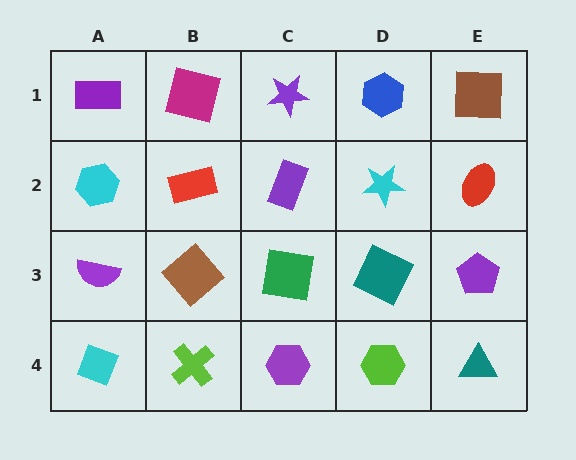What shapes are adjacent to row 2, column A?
A purple rectangle (row 1, column A), a purple semicircle (row 3, column A), a red rectangle (row 2, column B).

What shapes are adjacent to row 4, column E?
A purple pentagon (row 3, column E), a lime hexagon (row 4, column D).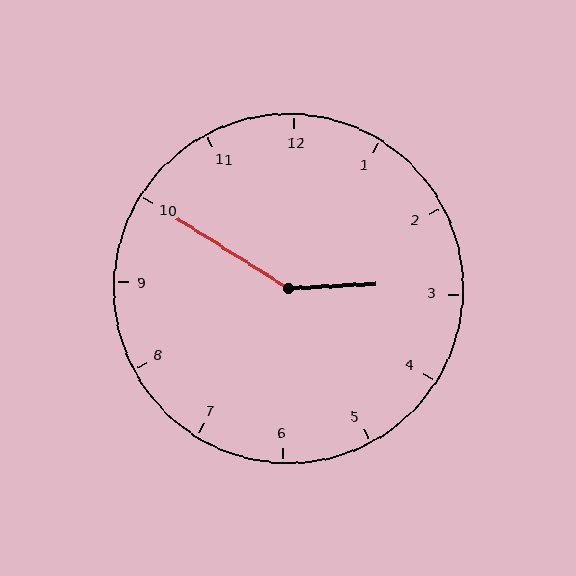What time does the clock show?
2:50.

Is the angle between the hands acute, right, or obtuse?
It is obtuse.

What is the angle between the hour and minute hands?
Approximately 145 degrees.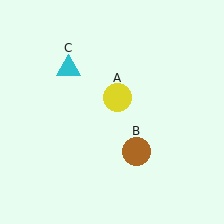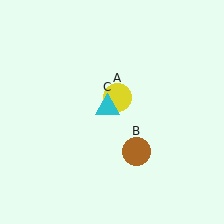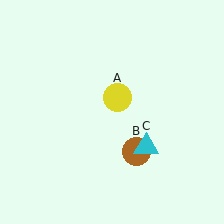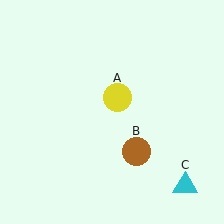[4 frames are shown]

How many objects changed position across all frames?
1 object changed position: cyan triangle (object C).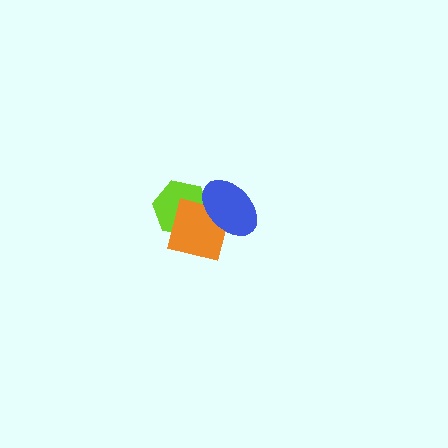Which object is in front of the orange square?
The blue ellipse is in front of the orange square.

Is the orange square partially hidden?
Yes, it is partially covered by another shape.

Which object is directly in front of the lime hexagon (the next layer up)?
The orange square is directly in front of the lime hexagon.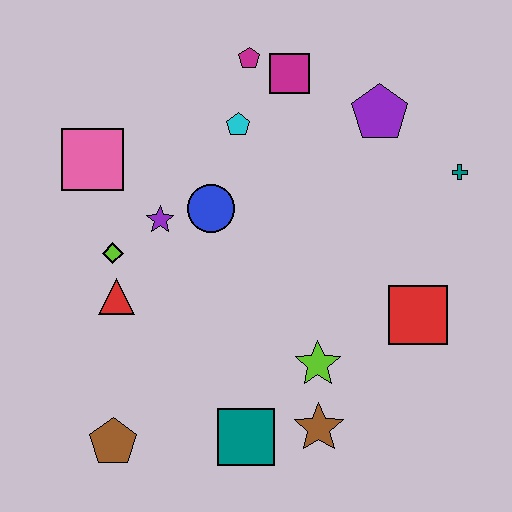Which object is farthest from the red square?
The pink square is farthest from the red square.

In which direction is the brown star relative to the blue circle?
The brown star is below the blue circle.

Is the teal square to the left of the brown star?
Yes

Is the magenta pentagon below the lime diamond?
No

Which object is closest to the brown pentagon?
The teal square is closest to the brown pentagon.